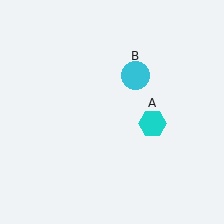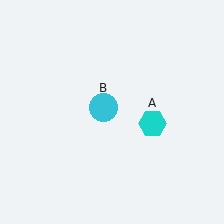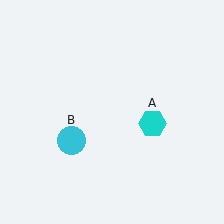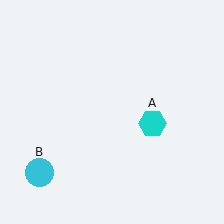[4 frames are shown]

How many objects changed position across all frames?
1 object changed position: cyan circle (object B).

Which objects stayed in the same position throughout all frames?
Cyan hexagon (object A) remained stationary.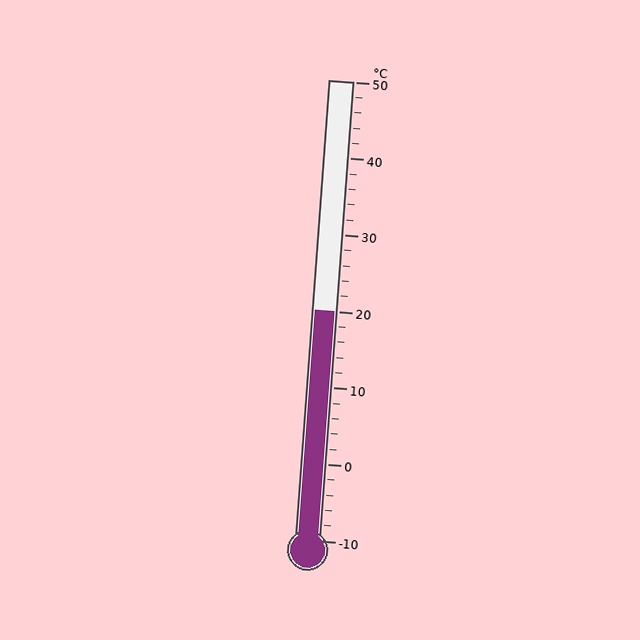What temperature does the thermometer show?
The thermometer shows approximately 20°C.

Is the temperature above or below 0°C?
The temperature is above 0°C.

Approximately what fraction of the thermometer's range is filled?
The thermometer is filled to approximately 50% of its range.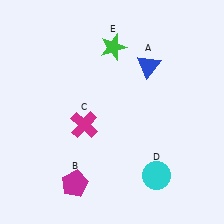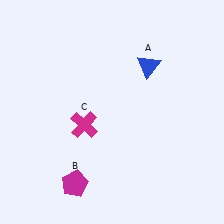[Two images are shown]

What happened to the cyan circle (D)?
The cyan circle (D) was removed in Image 2. It was in the bottom-right area of Image 1.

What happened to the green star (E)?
The green star (E) was removed in Image 2. It was in the top-right area of Image 1.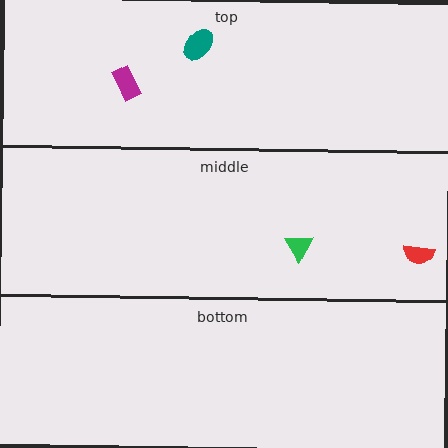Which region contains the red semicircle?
The middle region.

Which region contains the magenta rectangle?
The top region.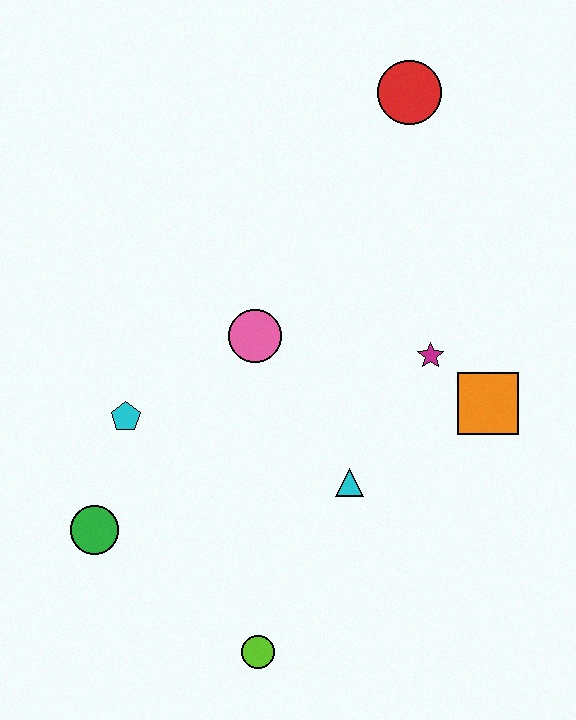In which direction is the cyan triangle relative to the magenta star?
The cyan triangle is below the magenta star.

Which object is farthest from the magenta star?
The green circle is farthest from the magenta star.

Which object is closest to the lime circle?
The cyan triangle is closest to the lime circle.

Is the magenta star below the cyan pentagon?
No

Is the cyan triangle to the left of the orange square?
Yes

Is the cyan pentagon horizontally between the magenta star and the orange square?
No